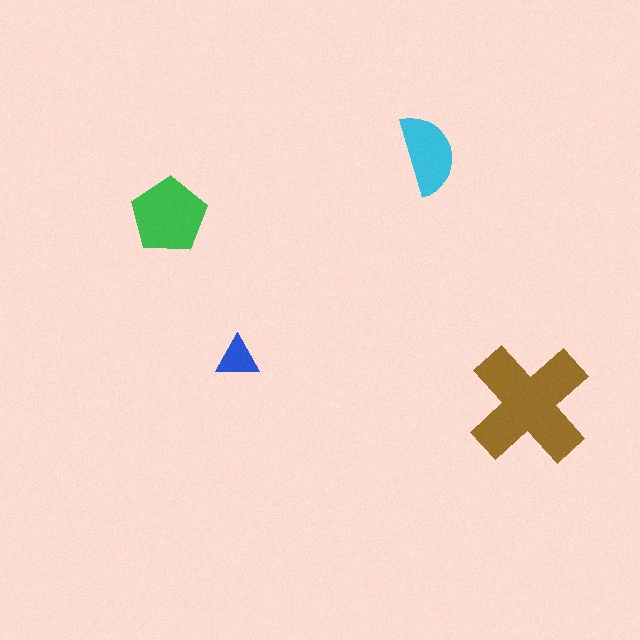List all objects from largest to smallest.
The brown cross, the green pentagon, the cyan semicircle, the blue triangle.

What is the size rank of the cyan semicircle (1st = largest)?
3rd.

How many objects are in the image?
There are 4 objects in the image.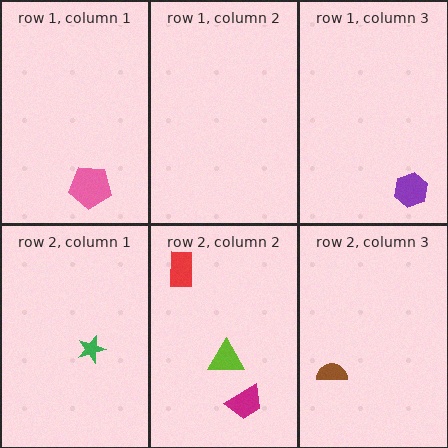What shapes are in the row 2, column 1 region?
The green star.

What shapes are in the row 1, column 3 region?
The purple hexagon.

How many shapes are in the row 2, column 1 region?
1.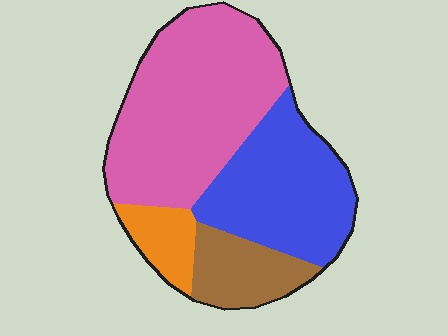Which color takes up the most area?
Pink, at roughly 45%.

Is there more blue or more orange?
Blue.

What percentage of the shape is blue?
Blue takes up about one third (1/3) of the shape.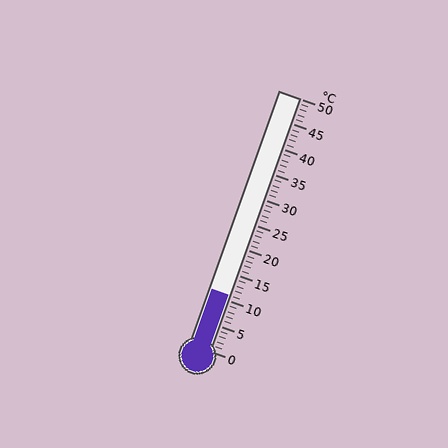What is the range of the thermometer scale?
The thermometer scale ranges from 0°C to 50°C.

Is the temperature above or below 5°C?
The temperature is above 5°C.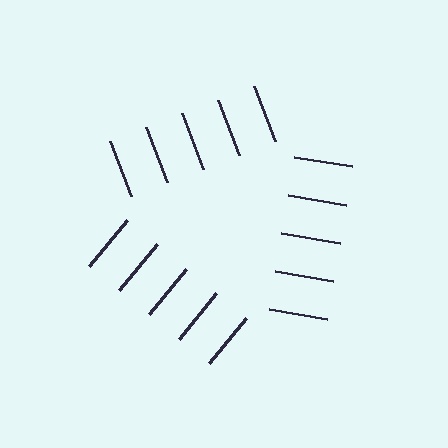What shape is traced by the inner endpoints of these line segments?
An illusory triangle — the line segments terminate on its edges but no continuous stroke is drawn.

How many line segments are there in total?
15 — 5 along each of the 3 edges.